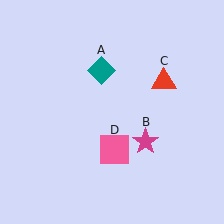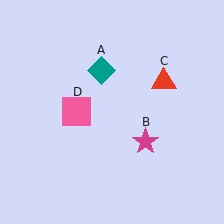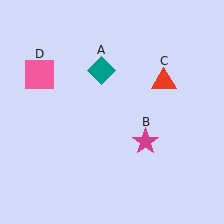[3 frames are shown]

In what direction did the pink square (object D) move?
The pink square (object D) moved up and to the left.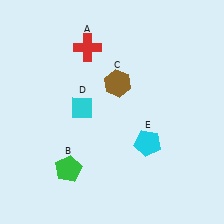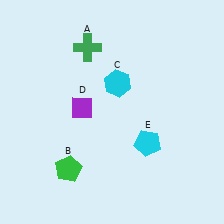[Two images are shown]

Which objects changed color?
A changed from red to green. C changed from brown to cyan. D changed from cyan to purple.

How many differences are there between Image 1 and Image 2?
There are 3 differences between the two images.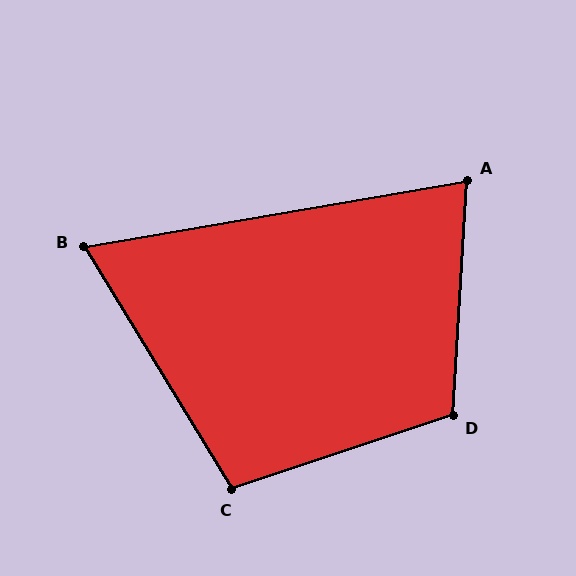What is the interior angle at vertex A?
Approximately 77 degrees (acute).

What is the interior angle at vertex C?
Approximately 103 degrees (obtuse).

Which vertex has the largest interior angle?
D, at approximately 112 degrees.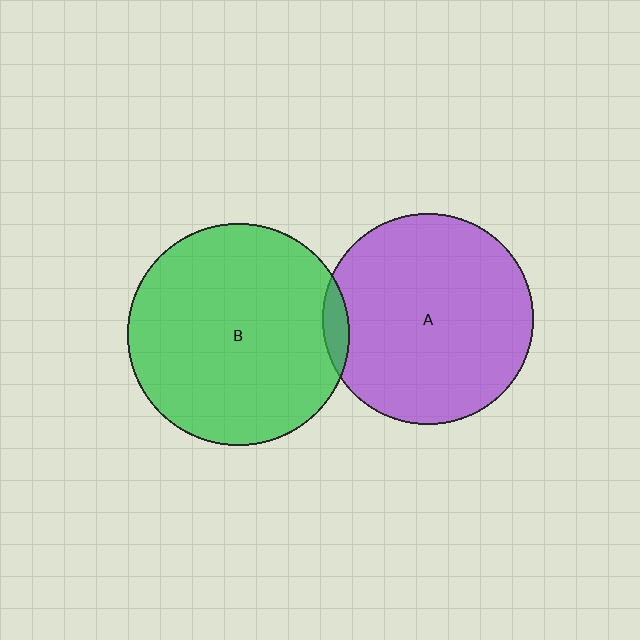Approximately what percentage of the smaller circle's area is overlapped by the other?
Approximately 5%.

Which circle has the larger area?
Circle B (green).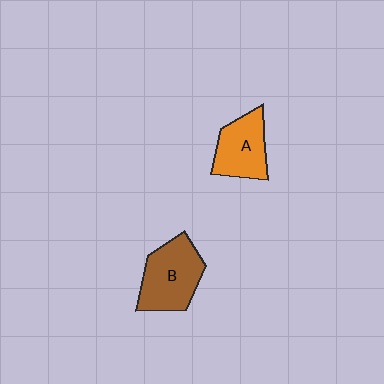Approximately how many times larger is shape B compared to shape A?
Approximately 1.2 times.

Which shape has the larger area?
Shape B (brown).